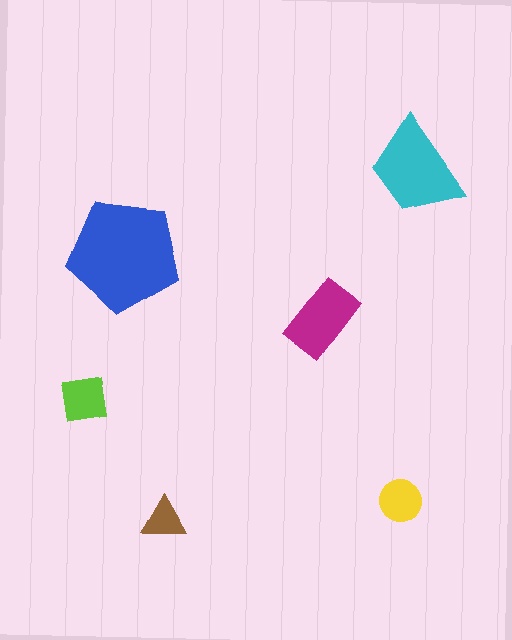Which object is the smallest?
The brown triangle.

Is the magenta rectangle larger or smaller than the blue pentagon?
Smaller.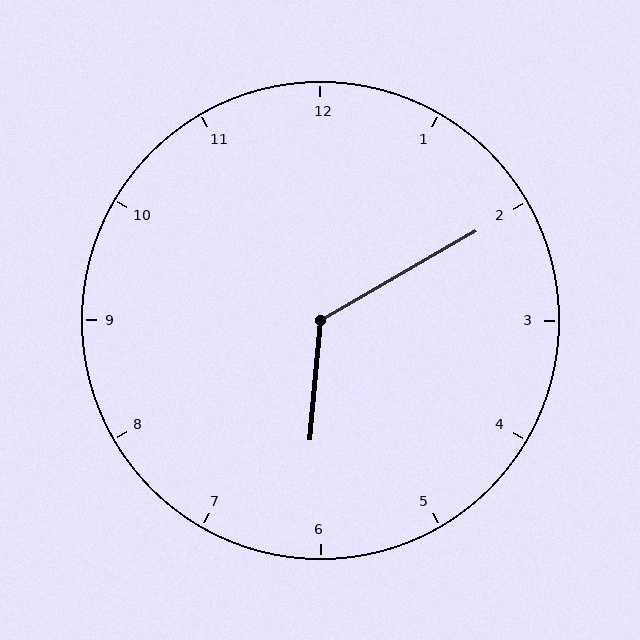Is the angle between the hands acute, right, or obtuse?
It is obtuse.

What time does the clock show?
6:10.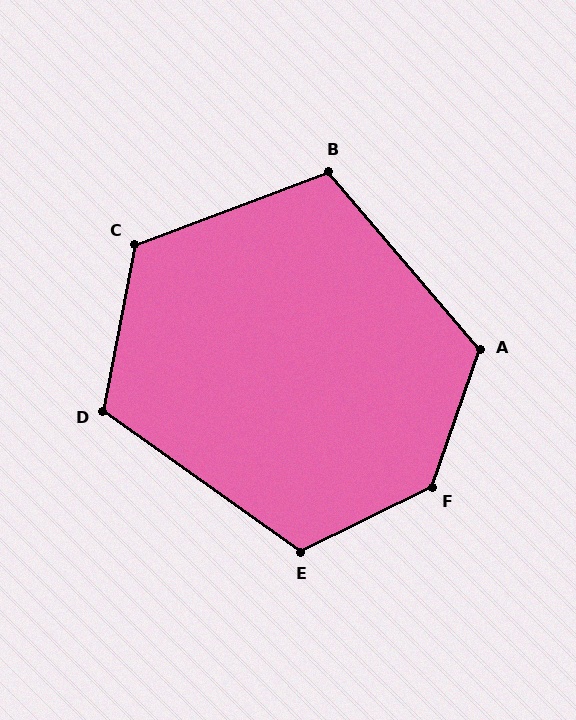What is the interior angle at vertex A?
Approximately 120 degrees (obtuse).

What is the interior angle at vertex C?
Approximately 121 degrees (obtuse).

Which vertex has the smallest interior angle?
B, at approximately 110 degrees.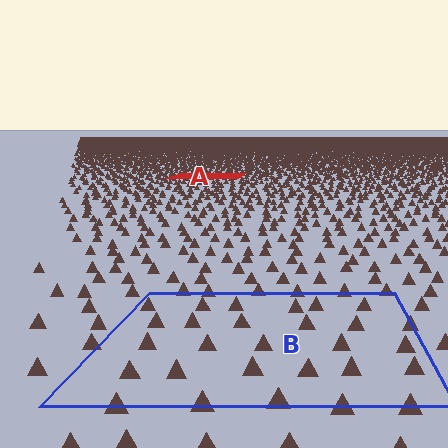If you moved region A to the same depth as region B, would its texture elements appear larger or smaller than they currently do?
They would appear larger. At a closer depth, the same texture elements are projected at a bigger on-screen size.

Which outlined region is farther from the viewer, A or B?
Region A is farther from the viewer — the texture elements inside it appear smaller and more densely packed.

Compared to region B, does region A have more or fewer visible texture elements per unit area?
Region A has more texture elements per unit area — they are packed more densely because it is farther away.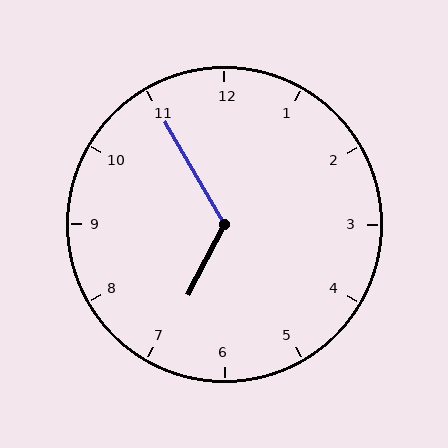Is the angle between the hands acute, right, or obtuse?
It is obtuse.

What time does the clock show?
6:55.